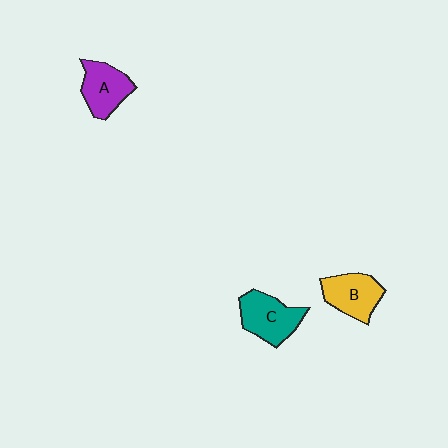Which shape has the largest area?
Shape C (teal).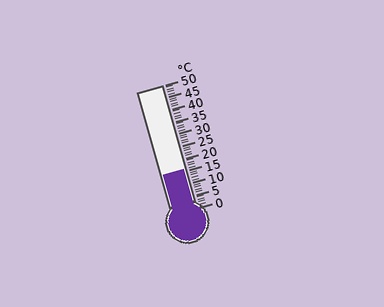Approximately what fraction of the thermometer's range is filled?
The thermometer is filled to approximately 30% of its range.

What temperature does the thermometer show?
The thermometer shows approximately 16°C.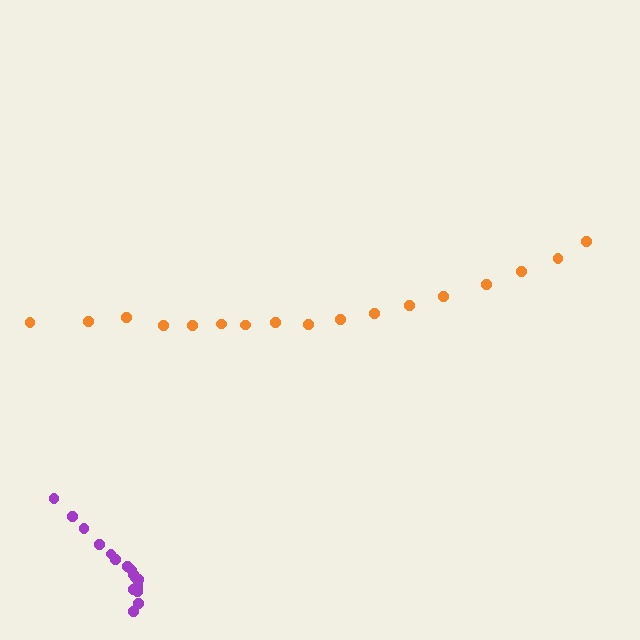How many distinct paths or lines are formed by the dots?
There are 2 distinct paths.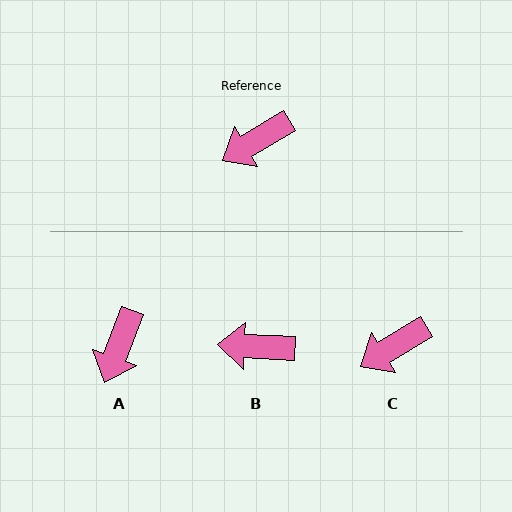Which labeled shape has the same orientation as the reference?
C.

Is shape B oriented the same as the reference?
No, it is off by about 33 degrees.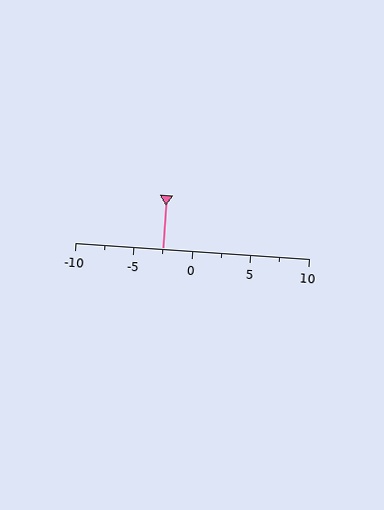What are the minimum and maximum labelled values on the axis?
The axis runs from -10 to 10.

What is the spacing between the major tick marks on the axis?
The major ticks are spaced 5 apart.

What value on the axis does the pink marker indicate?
The marker indicates approximately -2.5.